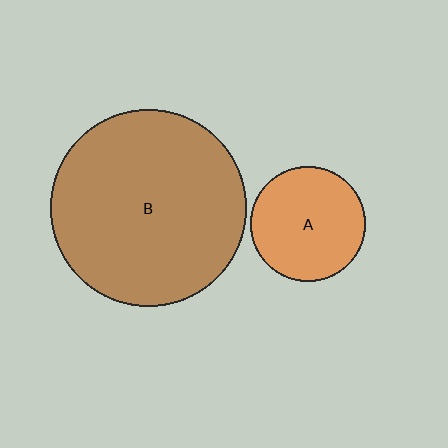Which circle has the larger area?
Circle B (brown).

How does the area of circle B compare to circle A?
Approximately 2.9 times.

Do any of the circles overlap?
No, none of the circles overlap.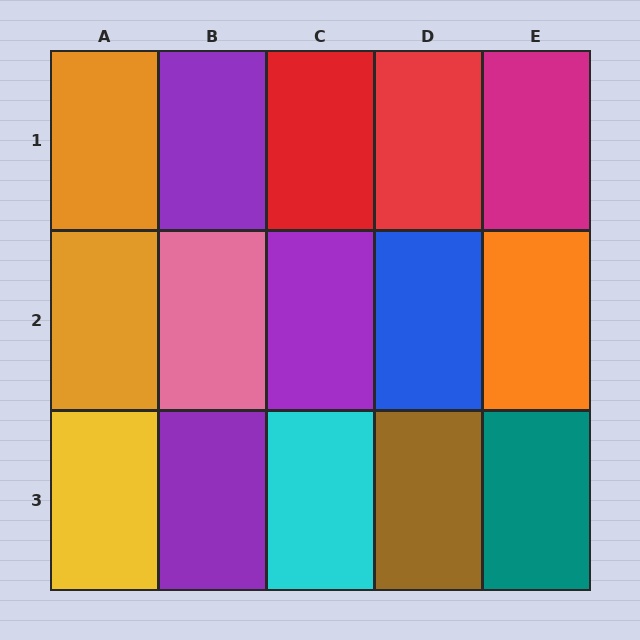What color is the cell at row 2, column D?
Blue.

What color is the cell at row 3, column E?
Teal.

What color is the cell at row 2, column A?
Orange.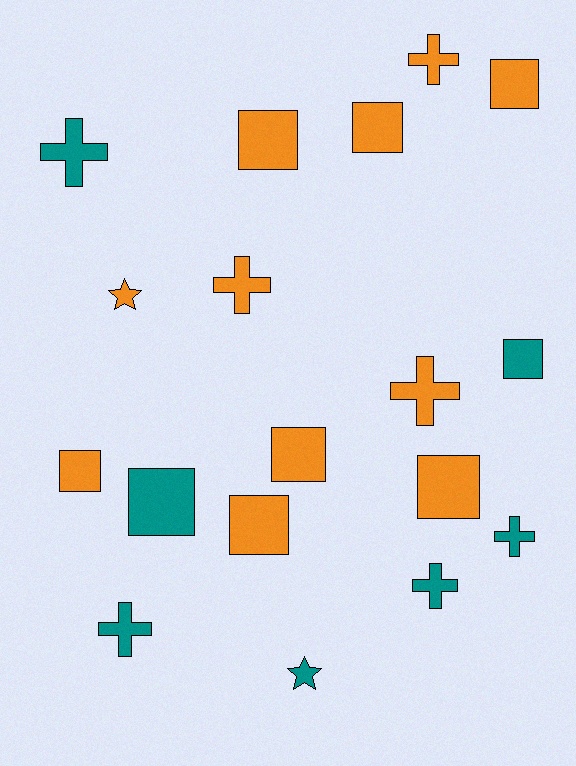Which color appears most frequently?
Orange, with 11 objects.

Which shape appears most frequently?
Square, with 9 objects.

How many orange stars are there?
There is 1 orange star.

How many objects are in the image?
There are 18 objects.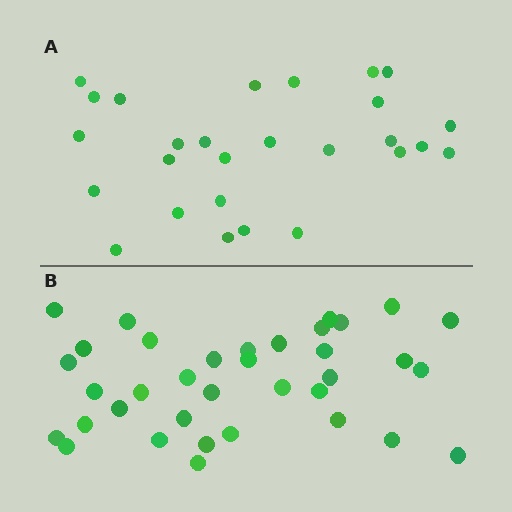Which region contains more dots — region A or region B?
Region B (the bottom region) has more dots.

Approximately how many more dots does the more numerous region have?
Region B has roughly 8 or so more dots than region A.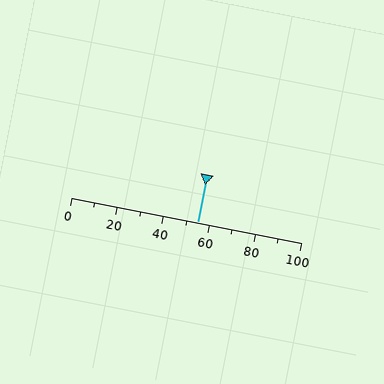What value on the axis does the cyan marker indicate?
The marker indicates approximately 55.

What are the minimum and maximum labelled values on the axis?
The axis runs from 0 to 100.